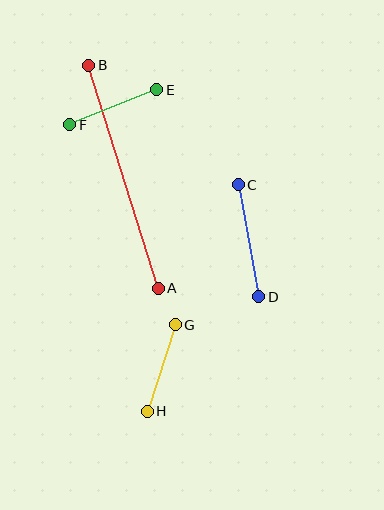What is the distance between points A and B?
The distance is approximately 234 pixels.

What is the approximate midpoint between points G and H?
The midpoint is at approximately (161, 368) pixels.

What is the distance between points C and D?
The distance is approximately 114 pixels.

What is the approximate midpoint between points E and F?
The midpoint is at approximately (113, 107) pixels.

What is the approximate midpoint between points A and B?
The midpoint is at approximately (124, 177) pixels.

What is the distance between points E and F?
The distance is approximately 94 pixels.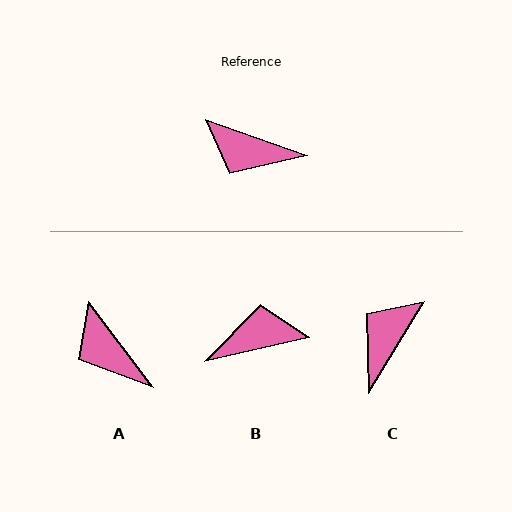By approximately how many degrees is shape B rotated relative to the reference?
Approximately 147 degrees clockwise.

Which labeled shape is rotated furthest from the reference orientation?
B, about 147 degrees away.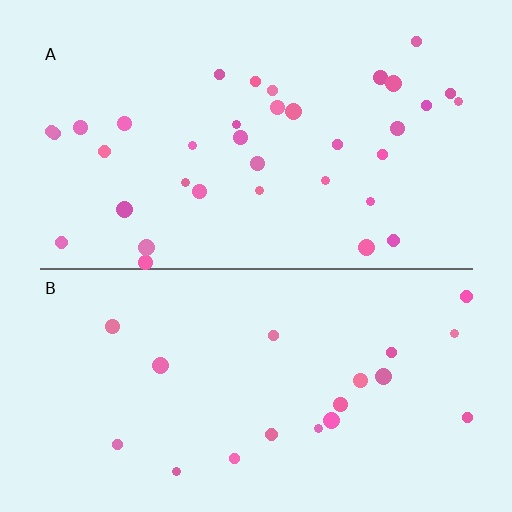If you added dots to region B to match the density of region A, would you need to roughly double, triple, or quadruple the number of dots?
Approximately double.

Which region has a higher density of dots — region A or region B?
A (the top).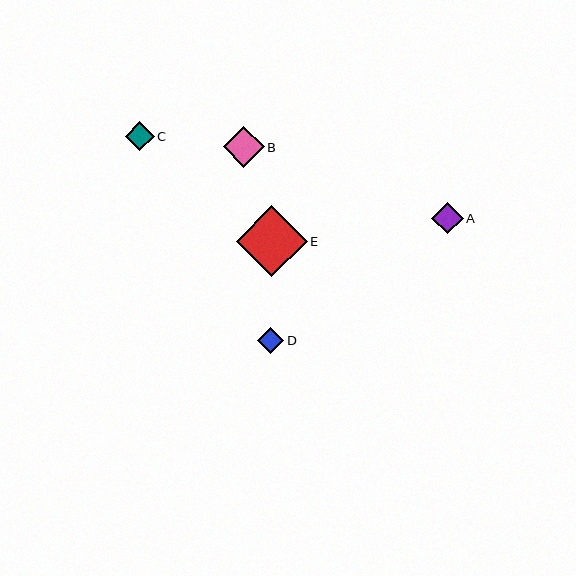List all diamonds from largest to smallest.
From largest to smallest: E, B, A, C, D.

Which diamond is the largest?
Diamond E is the largest with a size of approximately 71 pixels.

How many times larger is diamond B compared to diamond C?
Diamond B is approximately 1.4 times the size of diamond C.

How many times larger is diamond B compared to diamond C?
Diamond B is approximately 1.4 times the size of diamond C.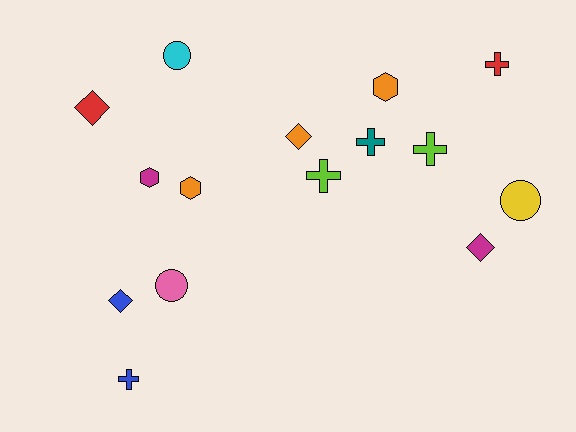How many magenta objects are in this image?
There are 2 magenta objects.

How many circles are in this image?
There are 3 circles.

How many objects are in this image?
There are 15 objects.